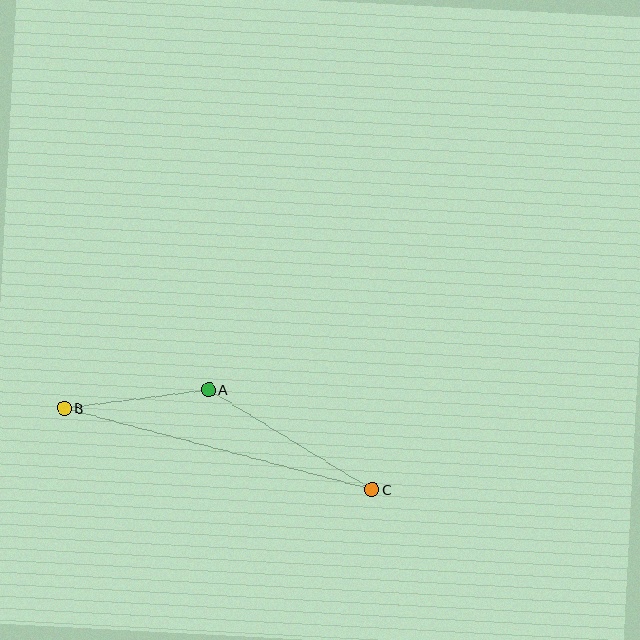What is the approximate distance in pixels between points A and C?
The distance between A and C is approximately 192 pixels.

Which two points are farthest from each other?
Points B and C are farthest from each other.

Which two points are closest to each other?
Points A and B are closest to each other.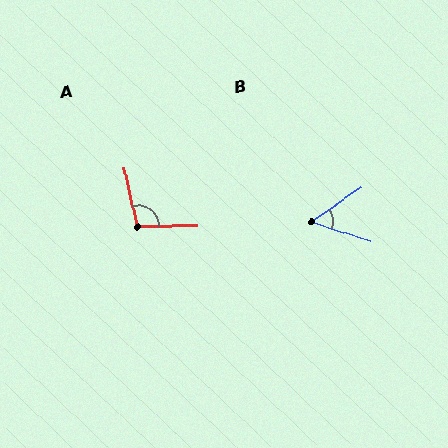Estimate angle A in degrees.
Approximately 101 degrees.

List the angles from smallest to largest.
B (52°), A (101°).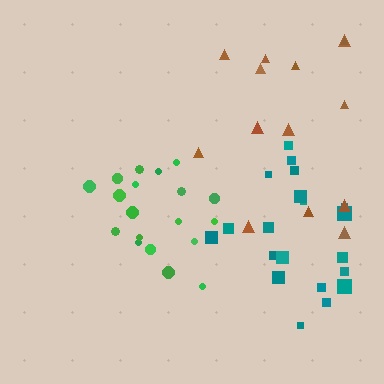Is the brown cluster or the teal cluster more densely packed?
Teal.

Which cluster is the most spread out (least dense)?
Brown.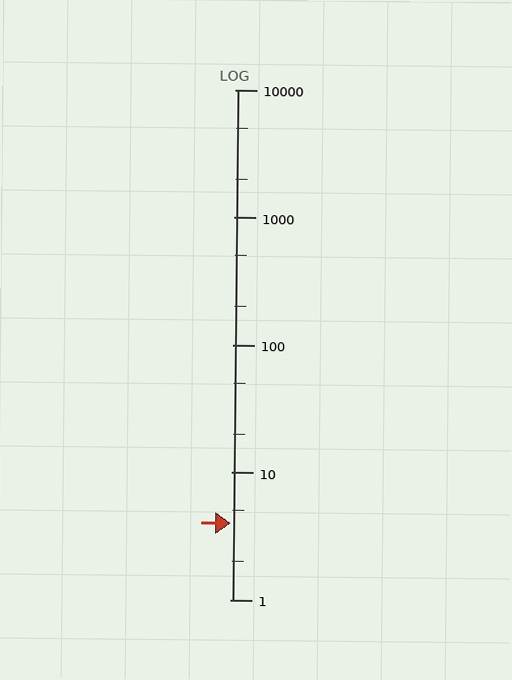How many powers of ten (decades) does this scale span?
The scale spans 4 decades, from 1 to 10000.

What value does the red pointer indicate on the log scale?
The pointer indicates approximately 4.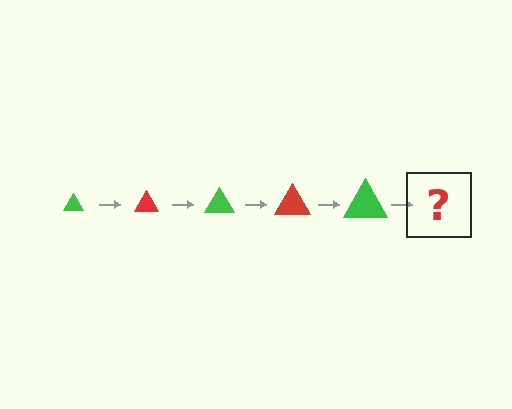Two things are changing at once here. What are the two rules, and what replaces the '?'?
The two rules are that the triangle grows larger each step and the color cycles through green and red. The '?' should be a red triangle, larger than the previous one.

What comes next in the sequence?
The next element should be a red triangle, larger than the previous one.